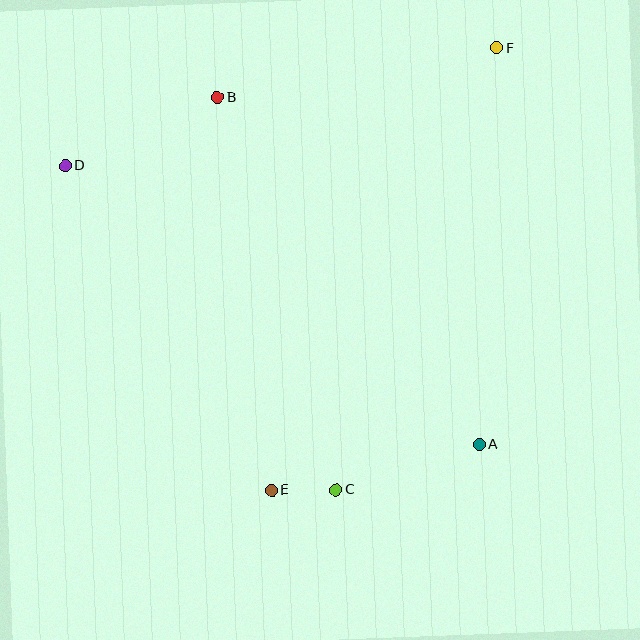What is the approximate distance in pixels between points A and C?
The distance between A and C is approximately 150 pixels.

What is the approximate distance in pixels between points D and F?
The distance between D and F is approximately 447 pixels.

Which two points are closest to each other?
Points C and E are closest to each other.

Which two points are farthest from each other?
Points A and D are farthest from each other.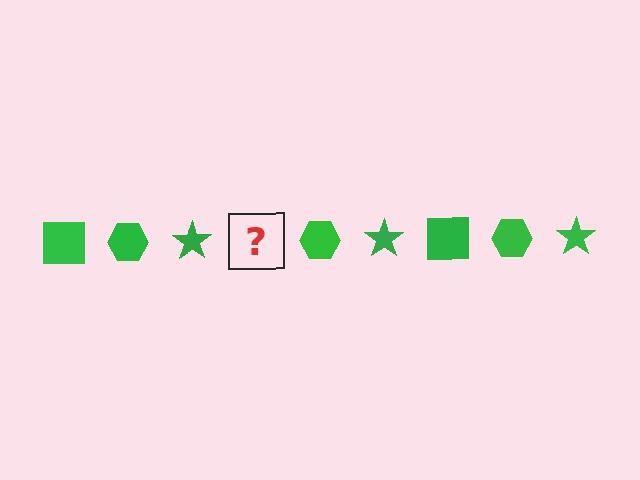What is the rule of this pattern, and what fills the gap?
The rule is that the pattern cycles through square, hexagon, star shapes in green. The gap should be filled with a green square.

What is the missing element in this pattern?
The missing element is a green square.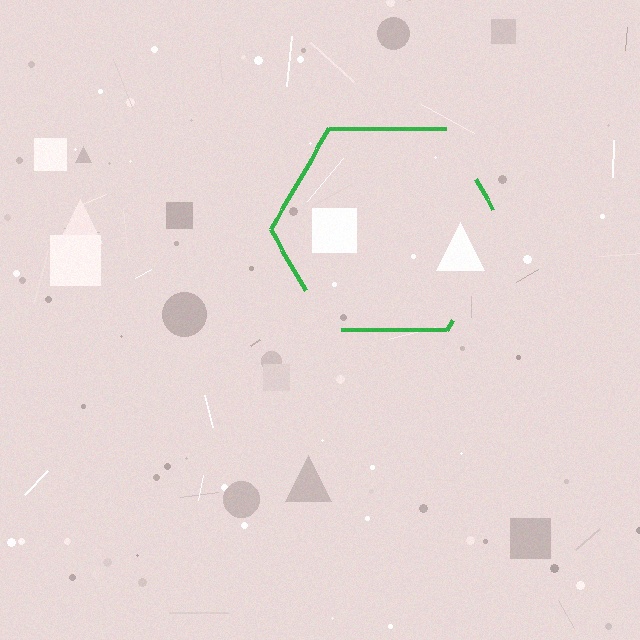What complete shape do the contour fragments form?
The contour fragments form a hexagon.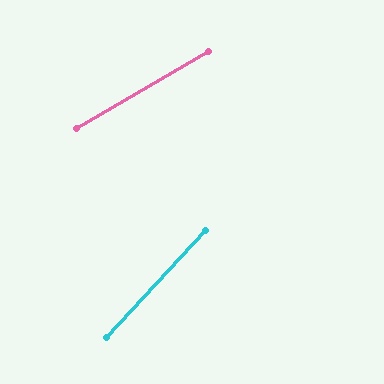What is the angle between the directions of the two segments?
Approximately 17 degrees.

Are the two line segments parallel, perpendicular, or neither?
Neither parallel nor perpendicular — they differ by about 17°.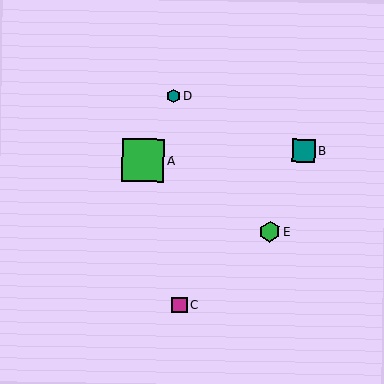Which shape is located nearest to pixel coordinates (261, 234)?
The green hexagon (labeled E) at (270, 232) is nearest to that location.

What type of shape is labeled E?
Shape E is a green hexagon.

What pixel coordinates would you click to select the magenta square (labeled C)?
Click at (180, 305) to select the magenta square C.